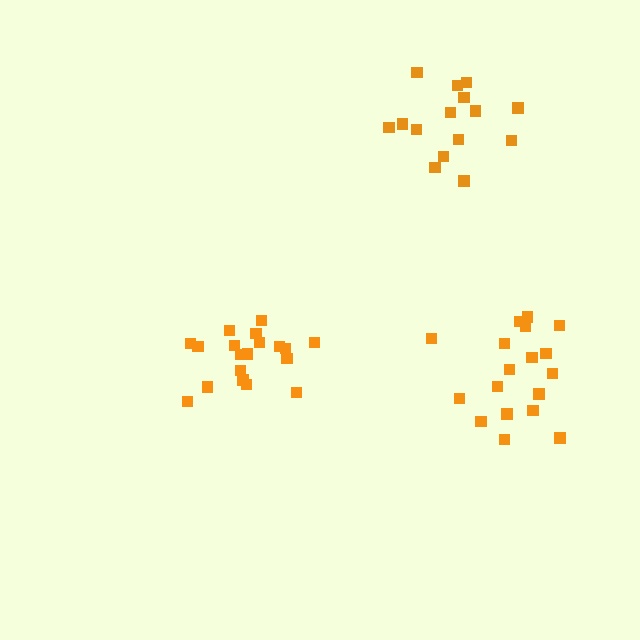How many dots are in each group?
Group 1: 18 dots, Group 2: 19 dots, Group 3: 15 dots (52 total).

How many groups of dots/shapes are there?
There are 3 groups.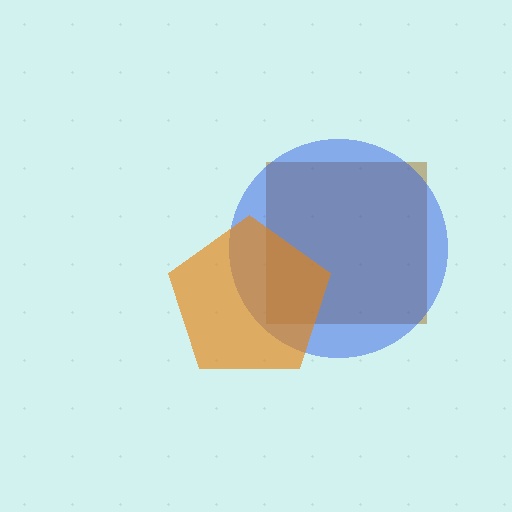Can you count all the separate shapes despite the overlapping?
Yes, there are 3 separate shapes.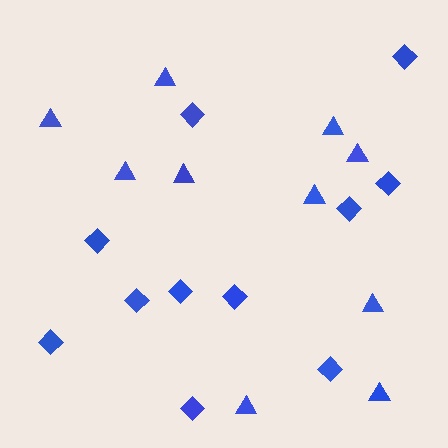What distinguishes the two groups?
There are 2 groups: one group of triangles (10) and one group of diamonds (11).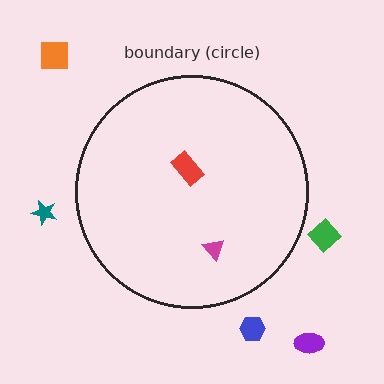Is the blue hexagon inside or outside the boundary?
Outside.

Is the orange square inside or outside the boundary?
Outside.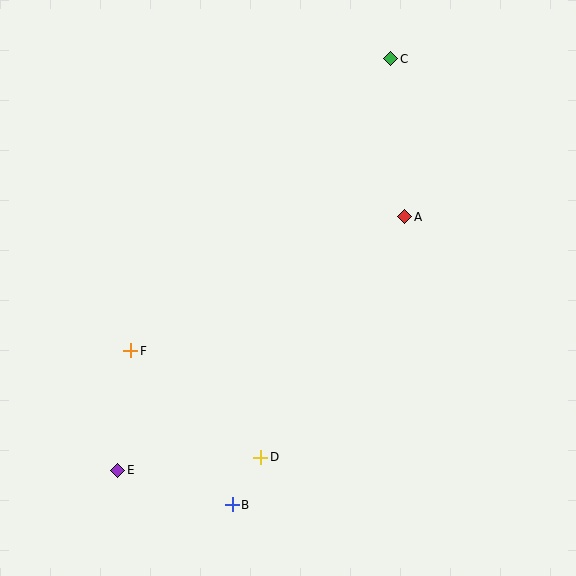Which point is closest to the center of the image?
Point A at (405, 217) is closest to the center.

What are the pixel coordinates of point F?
Point F is at (131, 351).